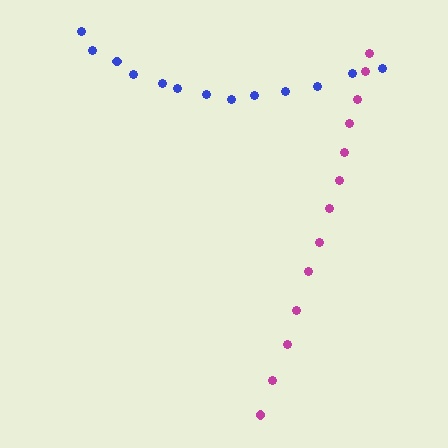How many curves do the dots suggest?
There are 2 distinct paths.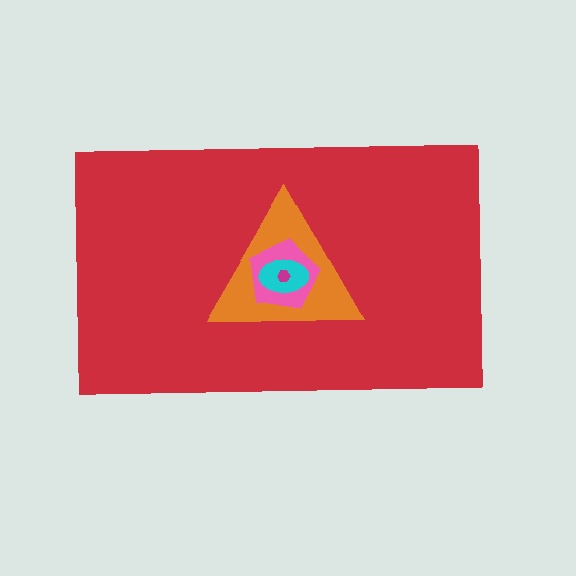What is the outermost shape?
The red rectangle.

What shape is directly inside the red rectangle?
The orange triangle.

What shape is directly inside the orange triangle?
The pink pentagon.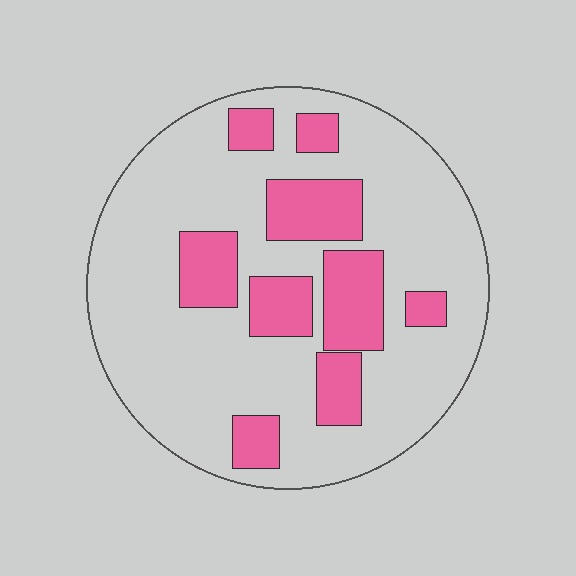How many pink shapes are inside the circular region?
9.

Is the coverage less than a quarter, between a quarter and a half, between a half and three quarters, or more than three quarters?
Less than a quarter.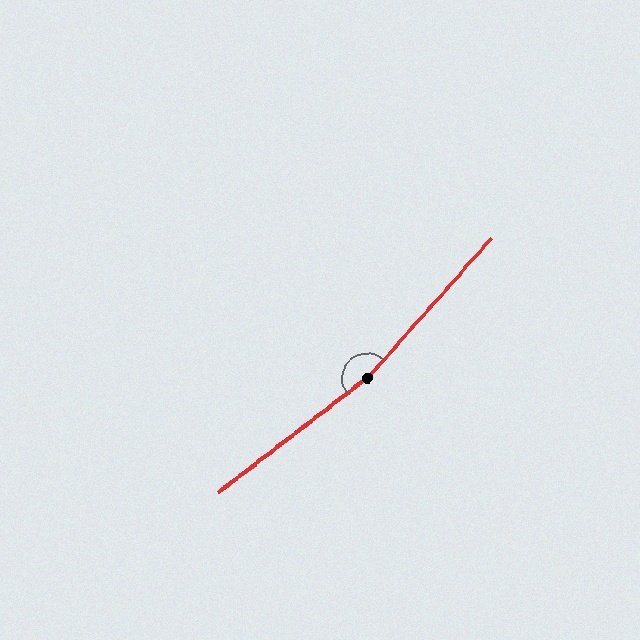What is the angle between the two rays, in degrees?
Approximately 169 degrees.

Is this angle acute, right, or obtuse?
It is obtuse.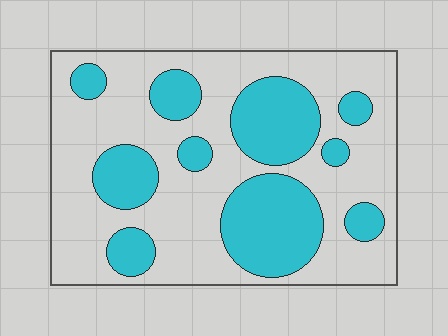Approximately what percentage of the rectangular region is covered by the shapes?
Approximately 35%.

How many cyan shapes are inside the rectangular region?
10.